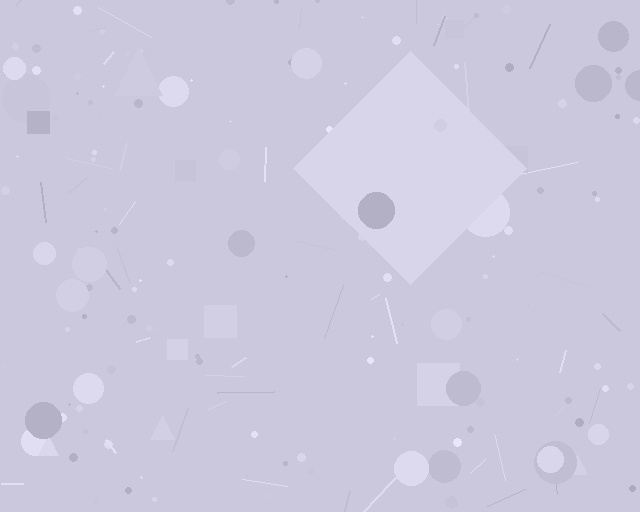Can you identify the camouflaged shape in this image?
The camouflaged shape is a diamond.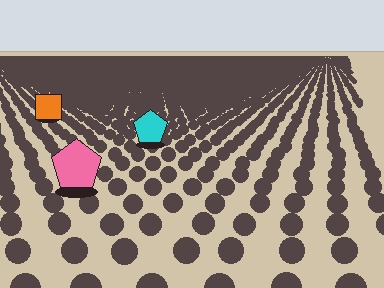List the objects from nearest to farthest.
From nearest to farthest: the pink pentagon, the cyan pentagon, the orange square.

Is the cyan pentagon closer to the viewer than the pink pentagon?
No. The pink pentagon is closer — you can tell from the texture gradient: the ground texture is coarser near it.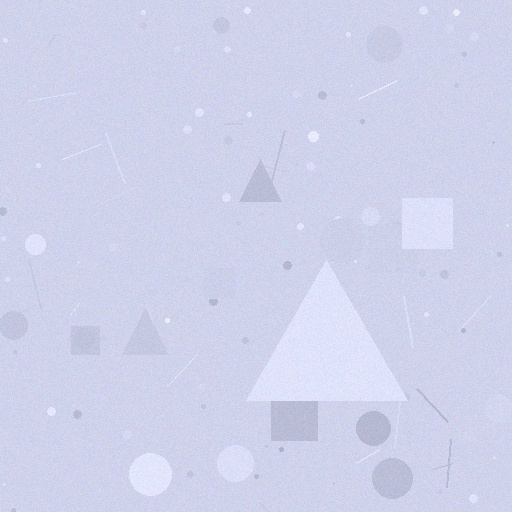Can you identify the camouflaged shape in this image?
The camouflaged shape is a triangle.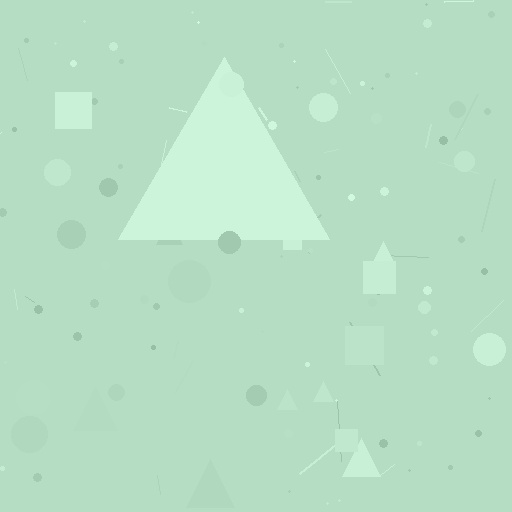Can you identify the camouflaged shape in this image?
The camouflaged shape is a triangle.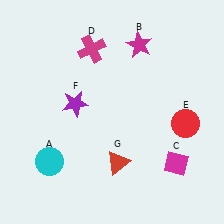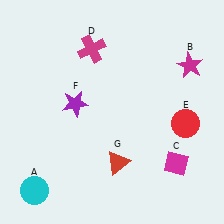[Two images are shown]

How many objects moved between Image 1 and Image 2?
2 objects moved between the two images.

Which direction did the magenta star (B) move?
The magenta star (B) moved right.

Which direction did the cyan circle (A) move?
The cyan circle (A) moved down.